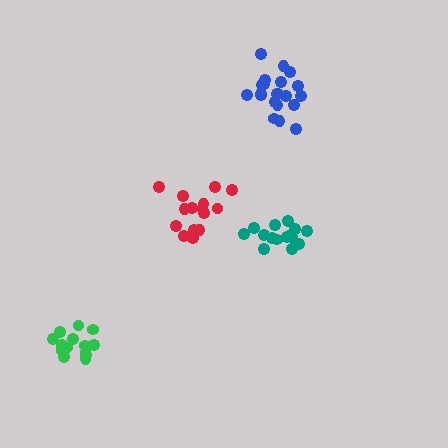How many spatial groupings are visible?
There are 4 spatial groupings.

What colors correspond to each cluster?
The clusters are colored: red, green, teal, blue.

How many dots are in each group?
Group 1: 15 dots, Group 2: 15 dots, Group 3: 15 dots, Group 4: 21 dots (66 total).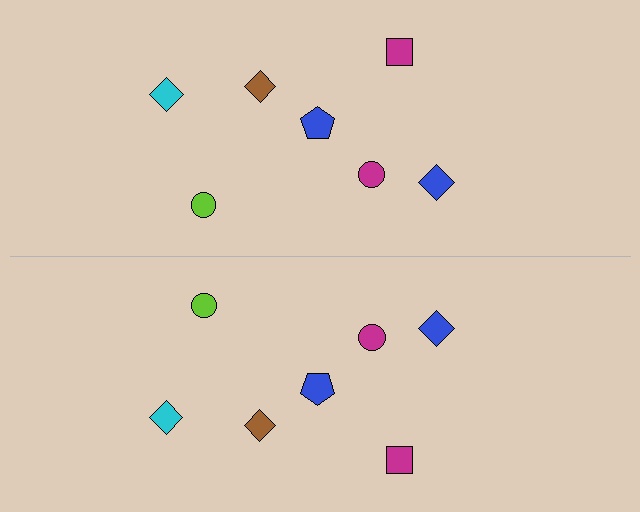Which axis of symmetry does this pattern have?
The pattern has a horizontal axis of symmetry running through the center of the image.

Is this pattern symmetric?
Yes, this pattern has bilateral (reflection) symmetry.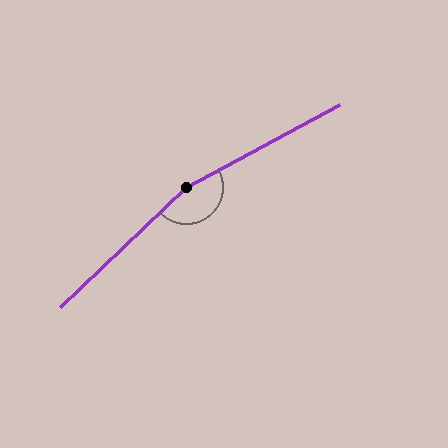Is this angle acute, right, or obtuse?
It is obtuse.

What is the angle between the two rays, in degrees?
Approximately 165 degrees.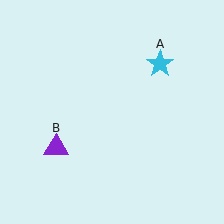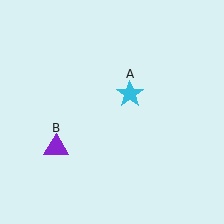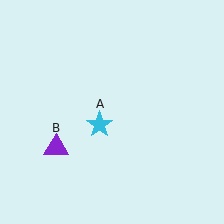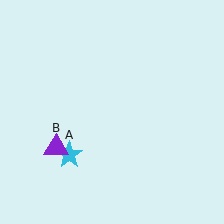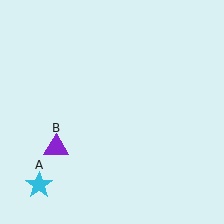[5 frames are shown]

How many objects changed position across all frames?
1 object changed position: cyan star (object A).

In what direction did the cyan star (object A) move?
The cyan star (object A) moved down and to the left.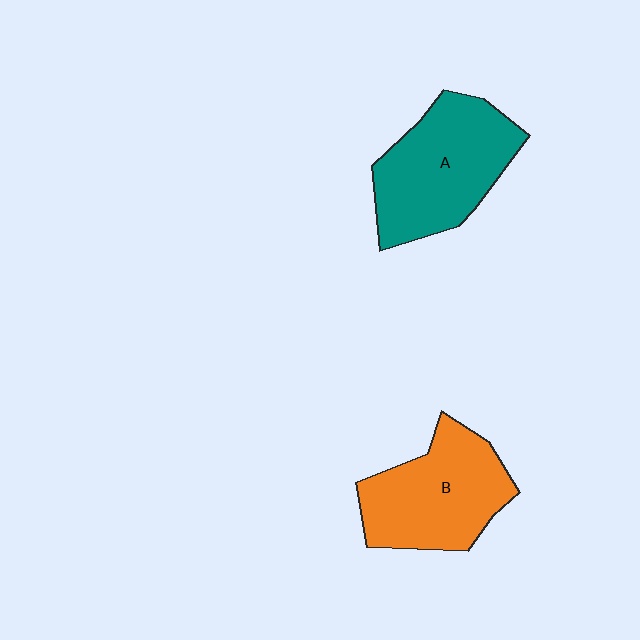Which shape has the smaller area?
Shape B (orange).